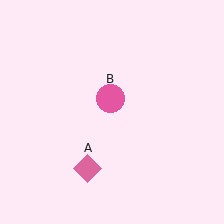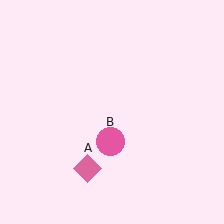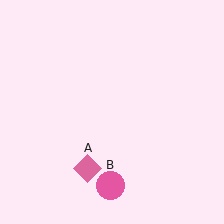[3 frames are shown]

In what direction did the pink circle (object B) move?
The pink circle (object B) moved down.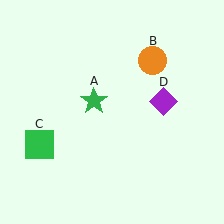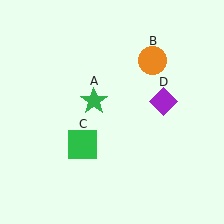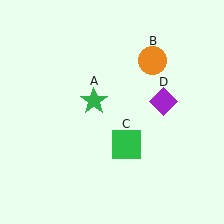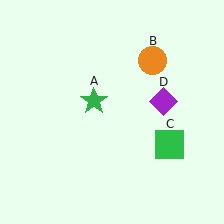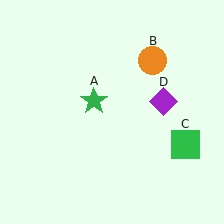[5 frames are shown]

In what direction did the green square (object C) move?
The green square (object C) moved right.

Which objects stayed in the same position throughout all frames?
Green star (object A) and orange circle (object B) and purple diamond (object D) remained stationary.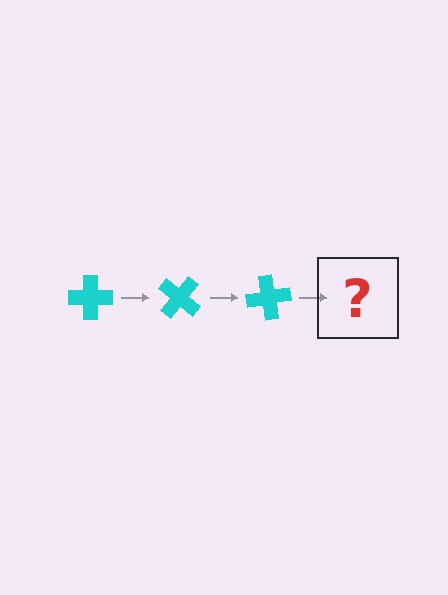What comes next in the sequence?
The next element should be a cyan cross rotated 120 degrees.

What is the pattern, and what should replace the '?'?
The pattern is that the cross rotates 40 degrees each step. The '?' should be a cyan cross rotated 120 degrees.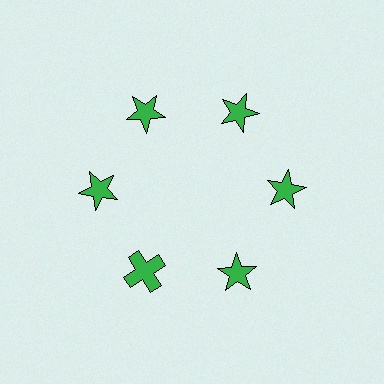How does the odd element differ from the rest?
It has a different shape: cross instead of star.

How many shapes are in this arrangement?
There are 6 shapes arranged in a ring pattern.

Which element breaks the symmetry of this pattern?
The green cross at roughly the 7 o'clock position breaks the symmetry. All other shapes are green stars.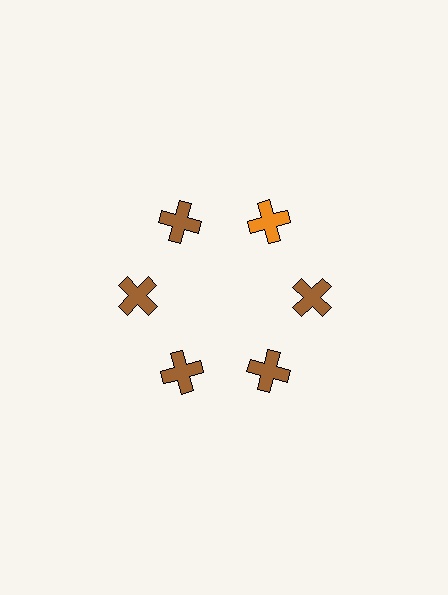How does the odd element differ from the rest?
It has a different color: orange instead of brown.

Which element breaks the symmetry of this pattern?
The orange cross at roughly the 1 o'clock position breaks the symmetry. All other shapes are brown crosses.